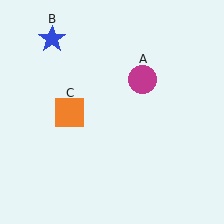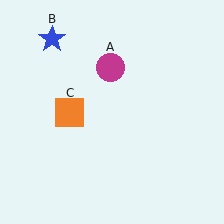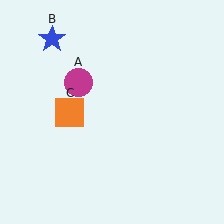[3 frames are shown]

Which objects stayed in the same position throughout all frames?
Blue star (object B) and orange square (object C) remained stationary.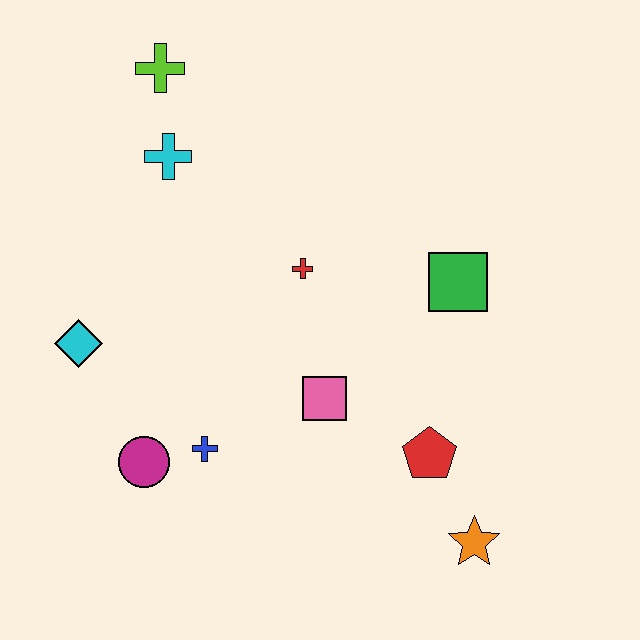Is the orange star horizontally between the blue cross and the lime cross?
No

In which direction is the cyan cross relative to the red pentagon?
The cyan cross is above the red pentagon.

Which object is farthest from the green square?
The cyan diamond is farthest from the green square.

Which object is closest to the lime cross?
The cyan cross is closest to the lime cross.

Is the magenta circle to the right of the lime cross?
No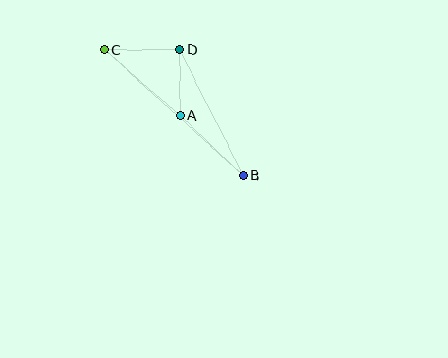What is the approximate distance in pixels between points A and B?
The distance between A and B is approximately 87 pixels.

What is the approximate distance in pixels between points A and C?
The distance between A and C is approximately 100 pixels.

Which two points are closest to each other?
Points A and D are closest to each other.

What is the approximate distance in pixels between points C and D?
The distance between C and D is approximately 75 pixels.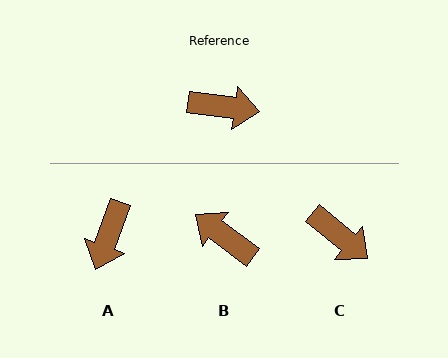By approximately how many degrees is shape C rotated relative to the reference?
Approximately 32 degrees clockwise.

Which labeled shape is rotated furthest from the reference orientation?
B, about 151 degrees away.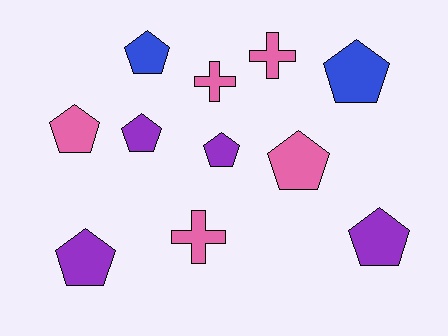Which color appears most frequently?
Pink, with 5 objects.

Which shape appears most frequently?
Pentagon, with 8 objects.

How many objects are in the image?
There are 11 objects.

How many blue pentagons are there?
There are 2 blue pentagons.